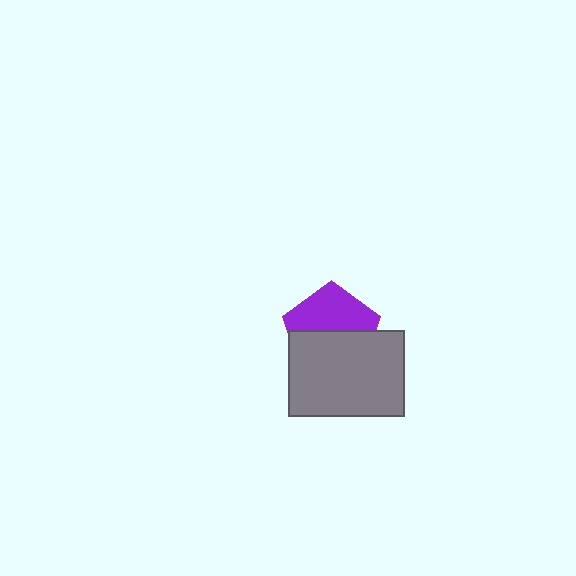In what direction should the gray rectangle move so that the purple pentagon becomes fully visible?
The gray rectangle should move down. That is the shortest direction to clear the overlap and leave the purple pentagon fully visible.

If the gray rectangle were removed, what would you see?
You would see the complete purple pentagon.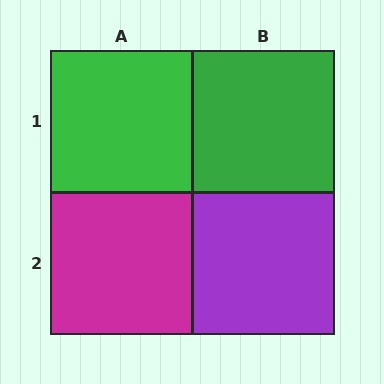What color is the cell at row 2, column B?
Purple.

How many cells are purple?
1 cell is purple.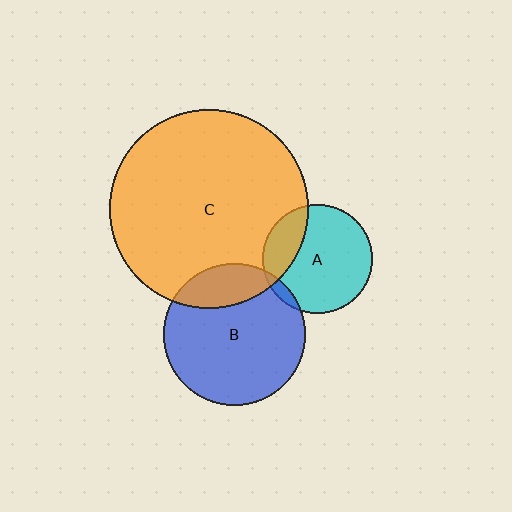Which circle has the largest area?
Circle C (orange).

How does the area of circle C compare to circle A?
Approximately 3.3 times.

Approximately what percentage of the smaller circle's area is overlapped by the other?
Approximately 25%.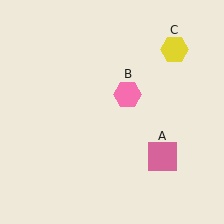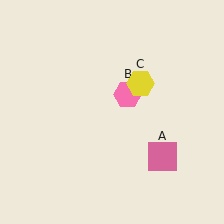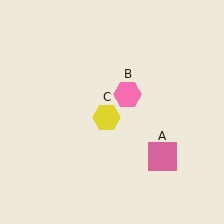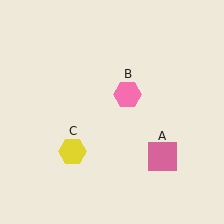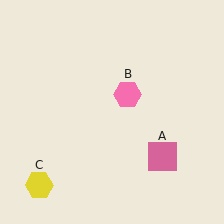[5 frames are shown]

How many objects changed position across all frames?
1 object changed position: yellow hexagon (object C).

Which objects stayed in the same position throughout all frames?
Pink square (object A) and pink hexagon (object B) remained stationary.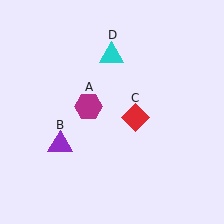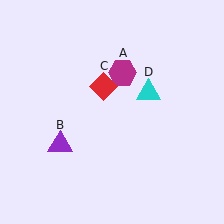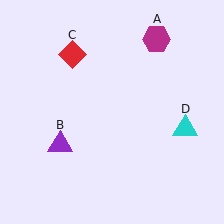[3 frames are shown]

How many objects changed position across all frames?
3 objects changed position: magenta hexagon (object A), red diamond (object C), cyan triangle (object D).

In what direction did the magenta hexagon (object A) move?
The magenta hexagon (object A) moved up and to the right.